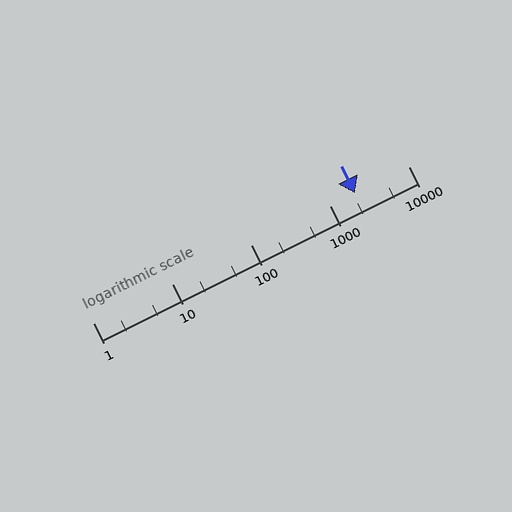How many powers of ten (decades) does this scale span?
The scale spans 4 decades, from 1 to 10000.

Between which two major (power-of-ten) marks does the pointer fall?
The pointer is between 1000 and 10000.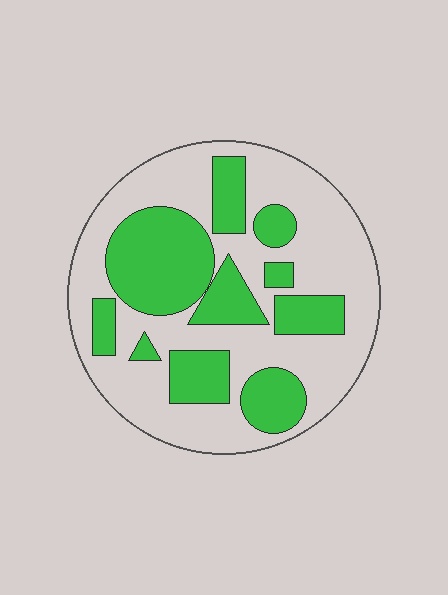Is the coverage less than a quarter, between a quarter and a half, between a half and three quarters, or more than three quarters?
Between a quarter and a half.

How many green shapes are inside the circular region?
10.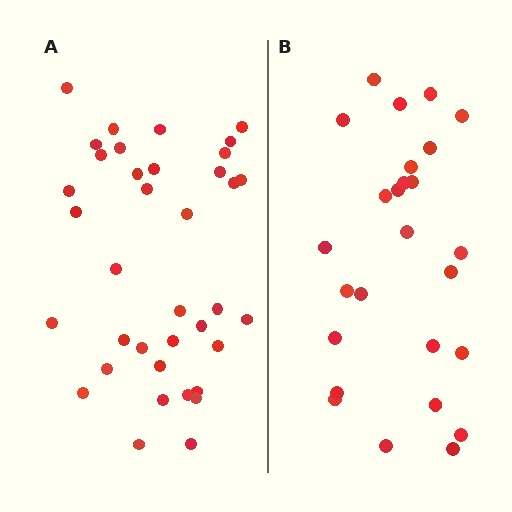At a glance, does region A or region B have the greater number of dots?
Region A (the left region) has more dots.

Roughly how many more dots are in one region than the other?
Region A has roughly 12 or so more dots than region B.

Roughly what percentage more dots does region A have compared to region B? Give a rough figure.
About 40% more.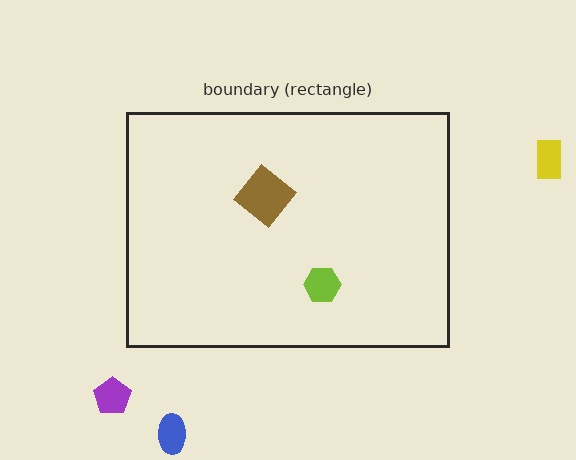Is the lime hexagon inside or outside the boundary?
Inside.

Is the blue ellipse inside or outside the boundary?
Outside.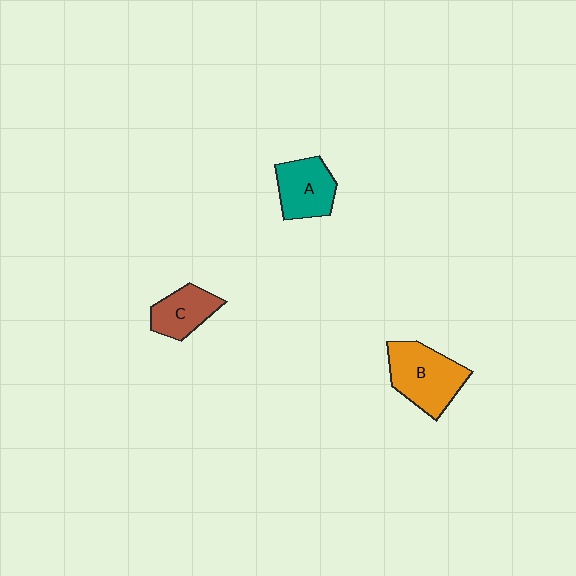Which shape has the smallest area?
Shape C (brown).